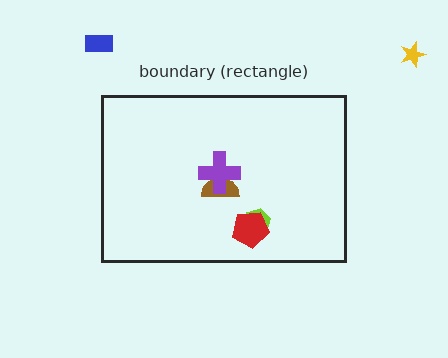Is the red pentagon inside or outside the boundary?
Inside.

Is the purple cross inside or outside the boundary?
Inside.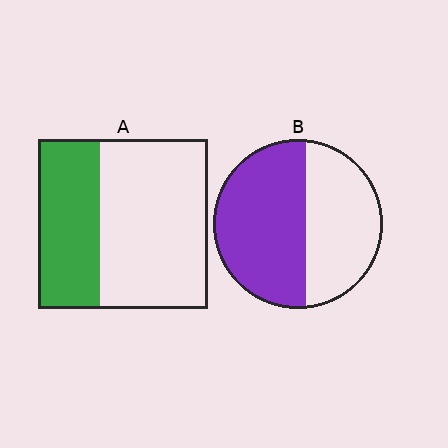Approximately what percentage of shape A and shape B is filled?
A is approximately 35% and B is approximately 55%.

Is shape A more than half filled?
No.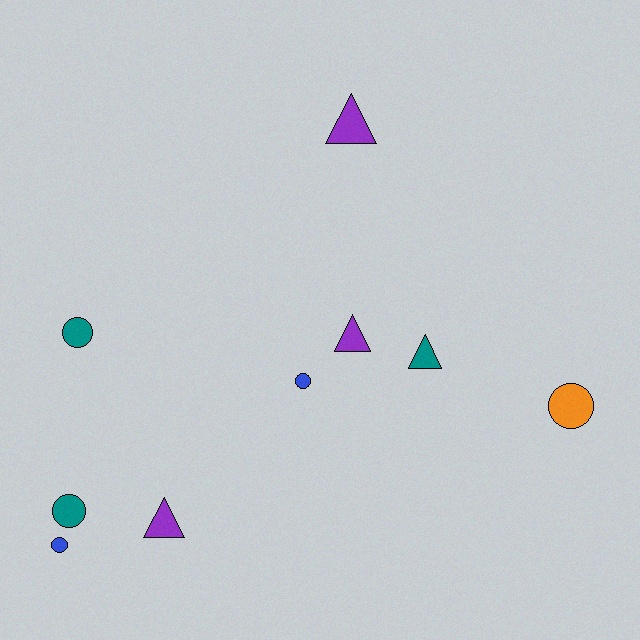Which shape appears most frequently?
Circle, with 5 objects.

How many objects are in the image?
There are 9 objects.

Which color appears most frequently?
Teal, with 3 objects.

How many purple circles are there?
There are no purple circles.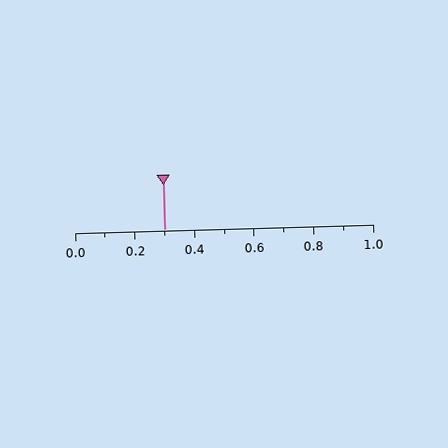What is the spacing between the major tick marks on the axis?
The major ticks are spaced 0.2 apart.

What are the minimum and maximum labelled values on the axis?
The axis runs from 0.0 to 1.0.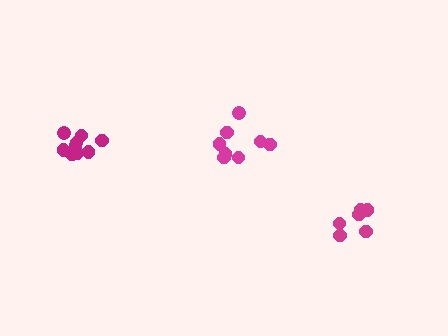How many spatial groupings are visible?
There are 3 spatial groupings.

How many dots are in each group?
Group 1: 8 dots, Group 2: 6 dots, Group 3: 9 dots (23 total).